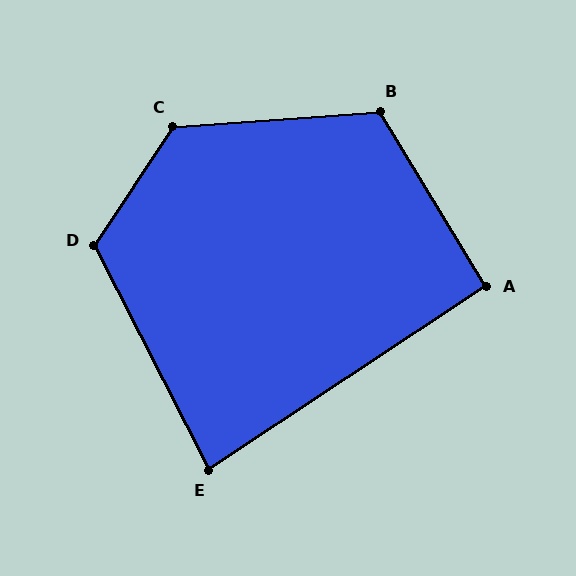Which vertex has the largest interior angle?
C, at approximately 127 degrees.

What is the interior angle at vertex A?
Approximately 92 degrees (approximately right).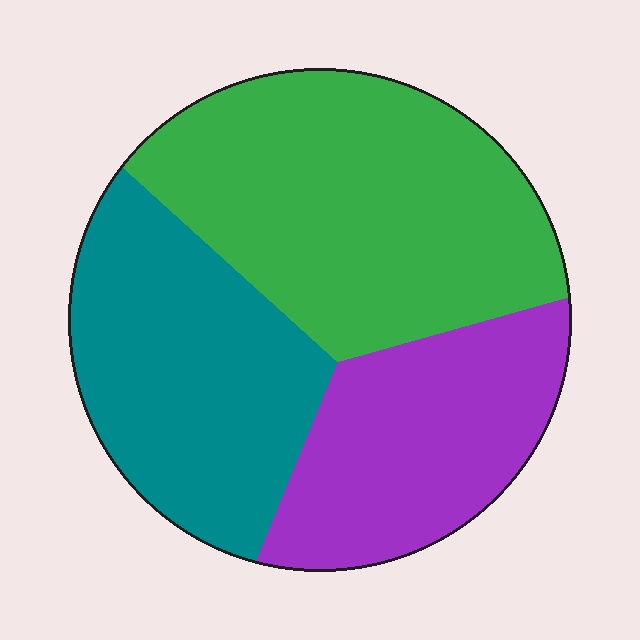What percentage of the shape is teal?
Teal takes up about one third (1/3) of the shape.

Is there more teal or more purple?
Teal.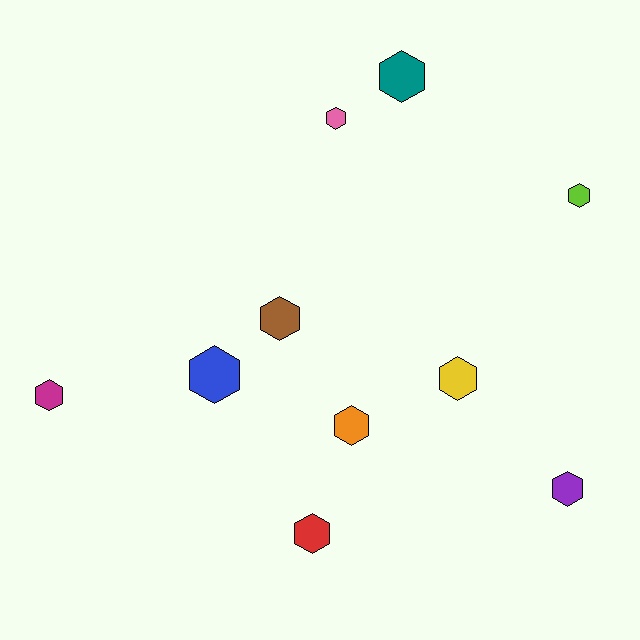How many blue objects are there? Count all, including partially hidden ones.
There is 1 blue object.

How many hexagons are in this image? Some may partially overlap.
There are 10 hexagons.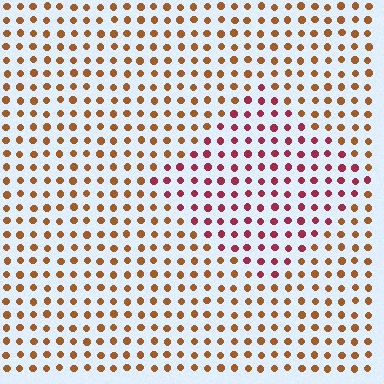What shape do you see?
I see a diamond.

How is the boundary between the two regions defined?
The boundary is defined purely by a slight shift in hue (about 42 degrees). Spacing, size, and orientation are identical on both sides.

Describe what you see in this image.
The image is filled with small brown elements in a uniform arrangement. A diamond-shaped region is visible where the elements are tinted to a slightly different hue, forming a subtle color boundary.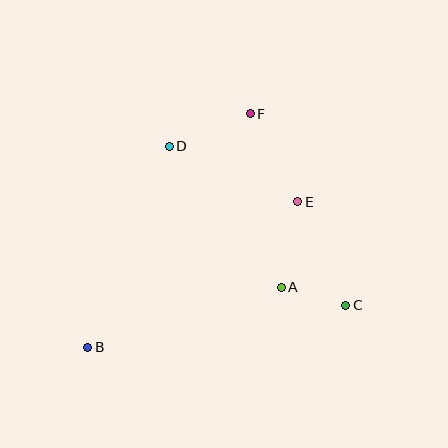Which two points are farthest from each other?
Points B and F are farthest from each other.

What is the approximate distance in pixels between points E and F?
The distance between E and F is approximately 100 pixels.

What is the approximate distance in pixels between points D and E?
The distance between D and E is approximately 140 pixels.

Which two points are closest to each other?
Points A and C are closest to each other.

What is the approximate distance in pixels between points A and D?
The distance between A and D is approximately 180 pixels.